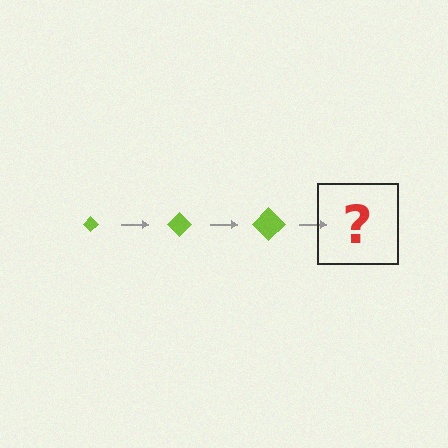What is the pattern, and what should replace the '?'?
The pattern is that the diamond gets progressively larger each step. The '?' should be a lime diamond, larger than the previous one.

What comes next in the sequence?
The next element should be a lime diamond, larger than the previous one.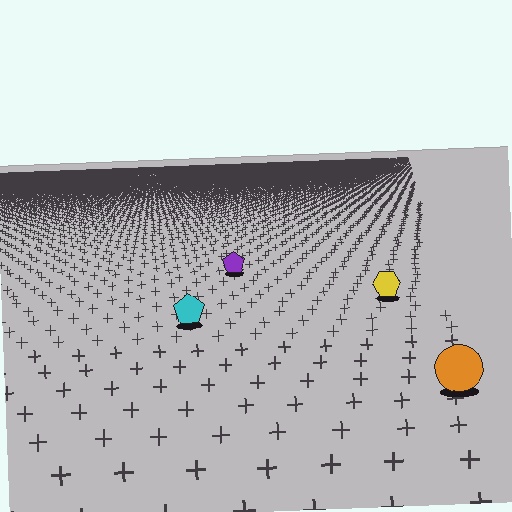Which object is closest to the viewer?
The orange circle is closest. The texture marks near it are larger and more spread out.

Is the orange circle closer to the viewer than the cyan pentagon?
Yes. The orange circle is closer — you can tell from the texture gradient: the ground texture is coarser near it.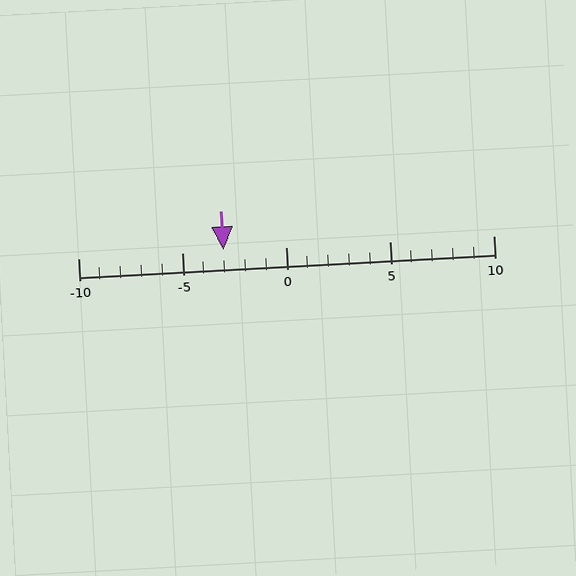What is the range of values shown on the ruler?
The ruler shows values from -10 to 10.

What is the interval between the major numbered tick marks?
The major tick marks are spaced 5 units apart.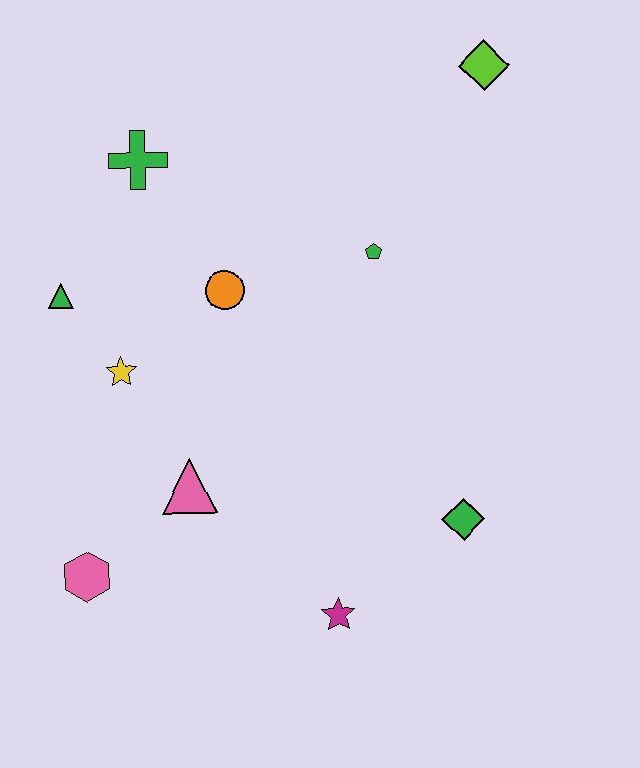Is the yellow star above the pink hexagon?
Yes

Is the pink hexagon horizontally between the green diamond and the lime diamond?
No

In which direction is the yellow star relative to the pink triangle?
The yellow star is above the pink triangle.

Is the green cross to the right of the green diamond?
No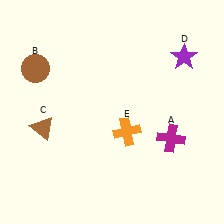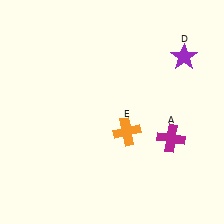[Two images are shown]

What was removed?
The brown triangle (C), the brown circle (B) were removed in Image 2.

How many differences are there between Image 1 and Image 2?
There are 2 differences between the two images.